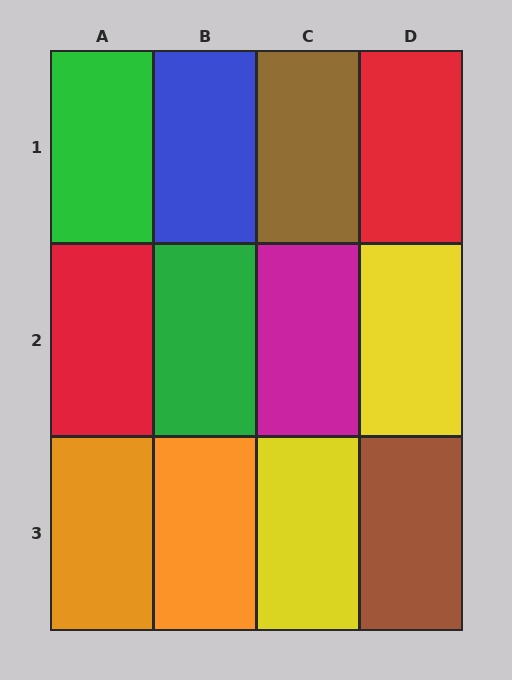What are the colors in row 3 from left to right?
Orange, orange, yellow, brown.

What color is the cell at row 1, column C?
Brown.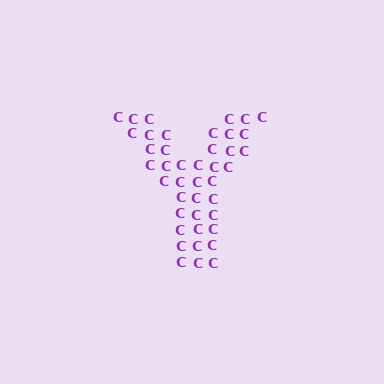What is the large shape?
The large shape is the letter Y.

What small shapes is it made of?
It is made of small letter C's.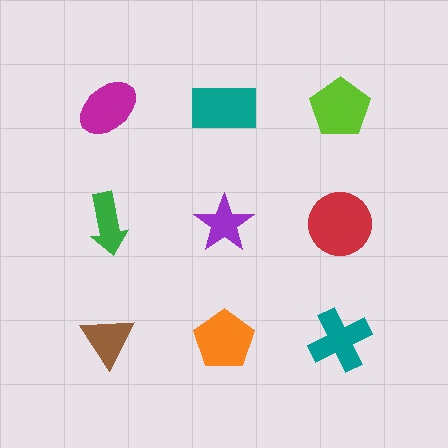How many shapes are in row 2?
3 shapes.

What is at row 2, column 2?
A purple star.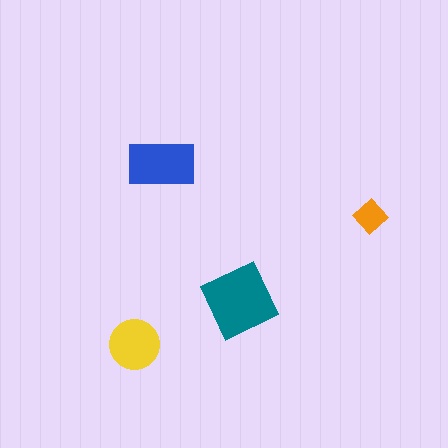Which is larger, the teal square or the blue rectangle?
The teal square.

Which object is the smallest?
The orange diamond.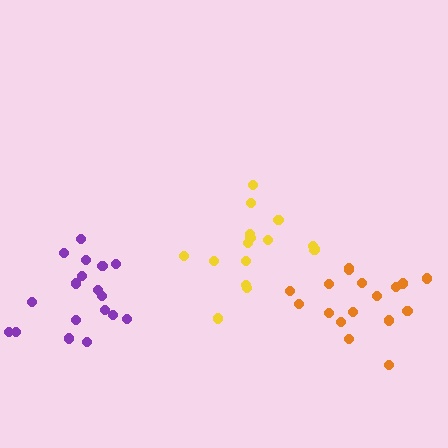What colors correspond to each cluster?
The clusters are colored: purple, orange, yellow.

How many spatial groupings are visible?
There are 3 spatial groupings.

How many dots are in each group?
Group 1: 18 dots, Group 2: 17 dots, Group 3: 15 dots (50 total).